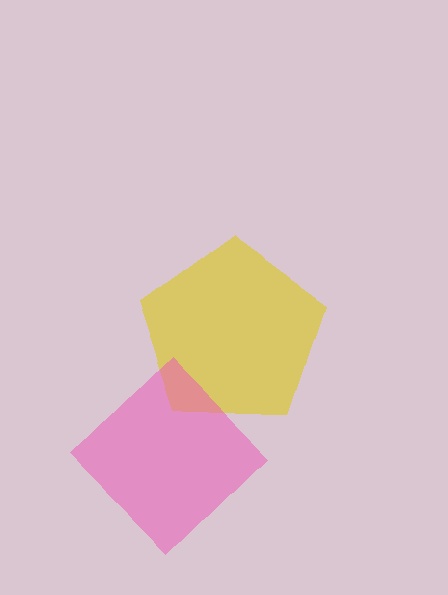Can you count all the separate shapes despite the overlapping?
Yes, there are 2 separate shapes.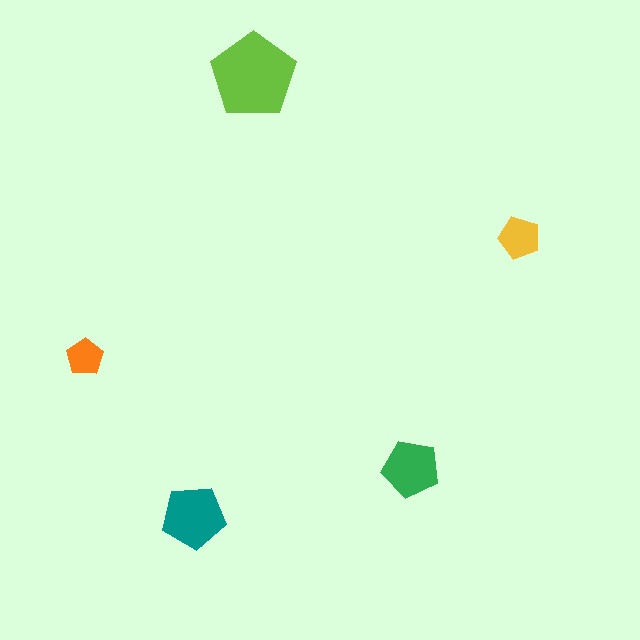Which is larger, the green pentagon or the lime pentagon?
The lime one.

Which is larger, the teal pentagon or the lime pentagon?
The lime one.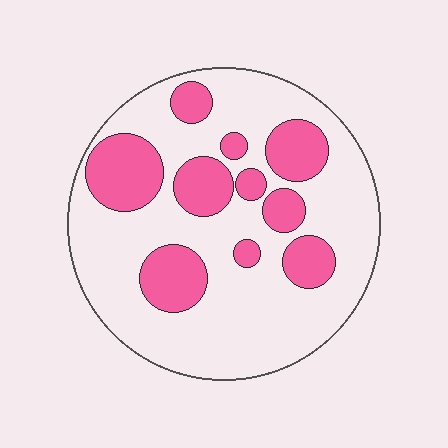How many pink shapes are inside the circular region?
10.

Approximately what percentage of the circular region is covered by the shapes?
Approximately 30%.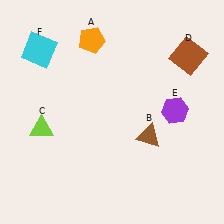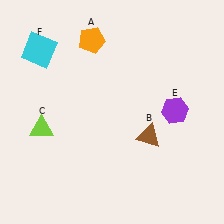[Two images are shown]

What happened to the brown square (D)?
The brown square (D) was removed in Image 2. It was in the top-right area of Image 1.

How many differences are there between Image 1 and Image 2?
There is 1 difference between the two images.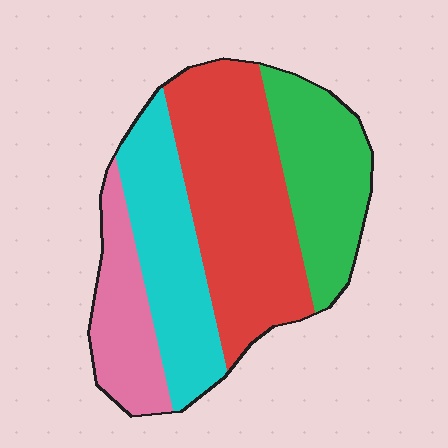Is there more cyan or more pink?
Cyan.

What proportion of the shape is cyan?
Cyan takes up between a sixth and a third of the shape.